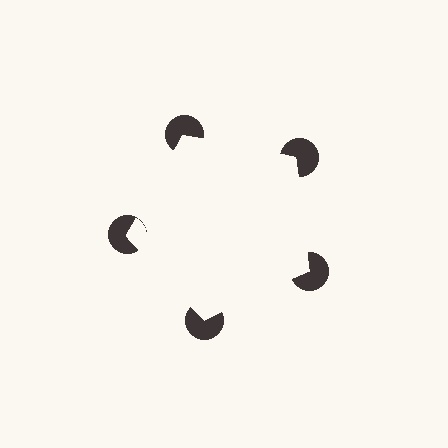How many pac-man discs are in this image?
There are 5 — one at each vertex of the illusory pentagon.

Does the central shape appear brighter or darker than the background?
It typically appears slightly brighter than the background, even though no actual brightness change is drawn.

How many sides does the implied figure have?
5 sides.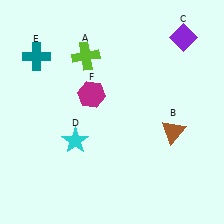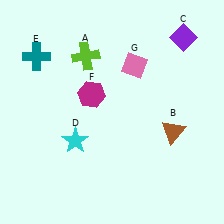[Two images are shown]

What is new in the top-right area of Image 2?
A pink diamond (G) was added in the top-right area of Image 2.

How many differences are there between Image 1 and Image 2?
There is 1 difference between the two images.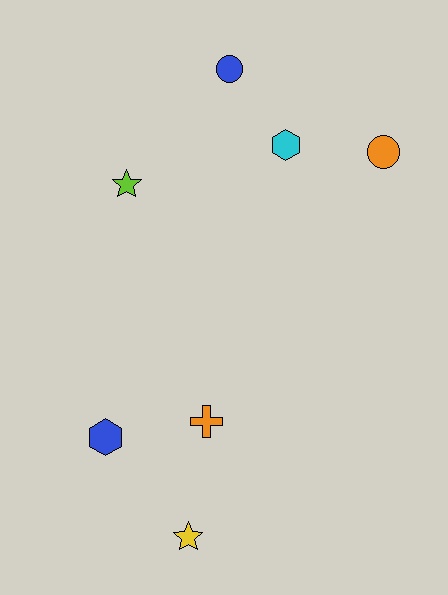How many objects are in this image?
There are 7 objects.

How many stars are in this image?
There are 2 stars.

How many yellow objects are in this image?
There is 1 yellow object.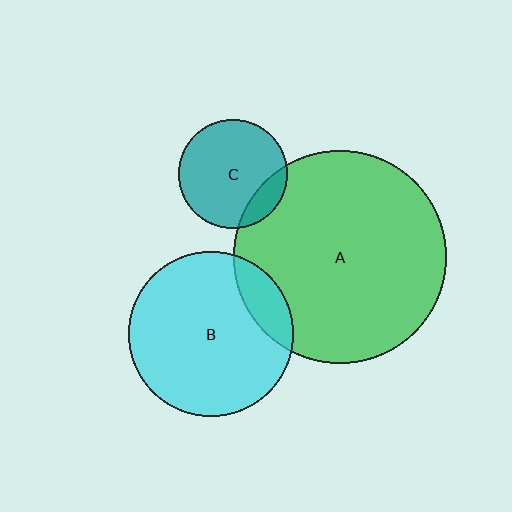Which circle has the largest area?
Circle A (green).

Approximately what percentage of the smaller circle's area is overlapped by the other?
Approximately 15%.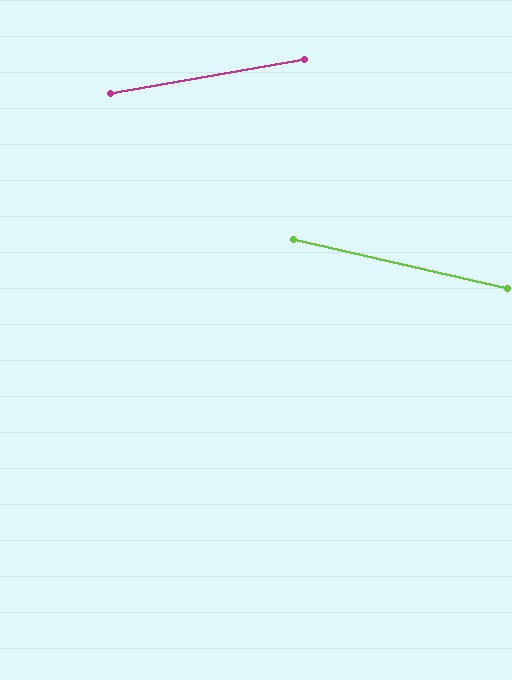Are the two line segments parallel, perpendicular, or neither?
Neither parallel nor perpendicular — they differ by about 23°.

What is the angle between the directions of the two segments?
Approximately 23 degrees.